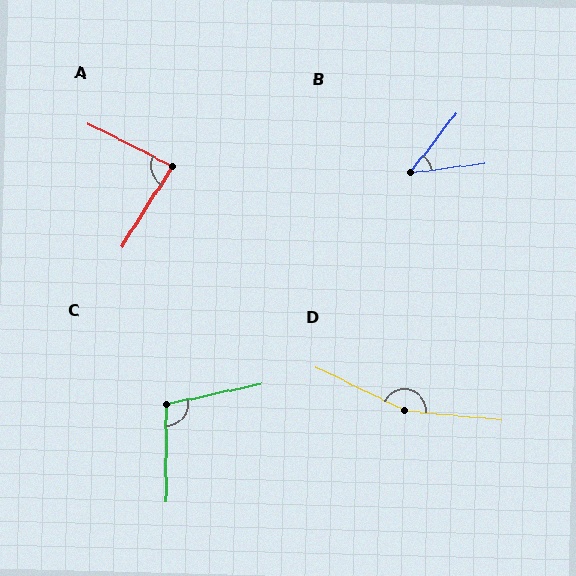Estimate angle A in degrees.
Approximately 85 degrees.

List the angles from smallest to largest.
B (45°), A (85°), C (102°), D (159°).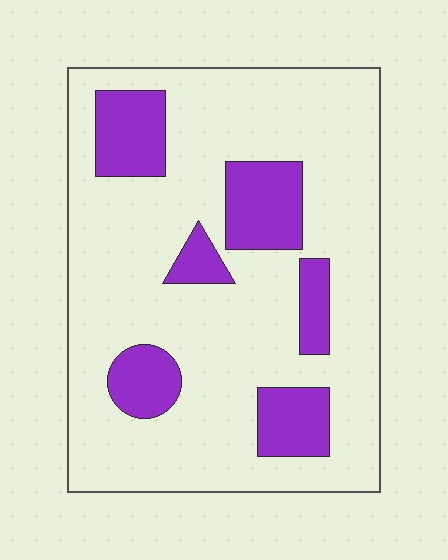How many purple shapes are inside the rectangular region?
6.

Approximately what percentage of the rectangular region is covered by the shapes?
Approximately 20%.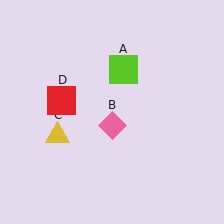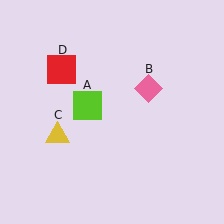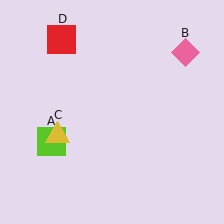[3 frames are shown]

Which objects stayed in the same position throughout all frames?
Yellow triangle (object C) remained stationary.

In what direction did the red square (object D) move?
The red square (object D) moved up.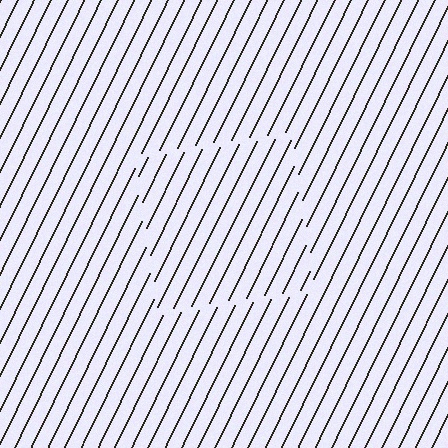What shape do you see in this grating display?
An illusory square. The interior of the shape contains the same grating, shifted by half a period — the contour is defined by the phase discontinuity where line-ends from the inner and outer gratings abut.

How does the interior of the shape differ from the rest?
The interior of the shape contains the same grating, shifted by half a period — the contour is defined by the phase discontinuity where line-ends from the inner and outer gratings abut.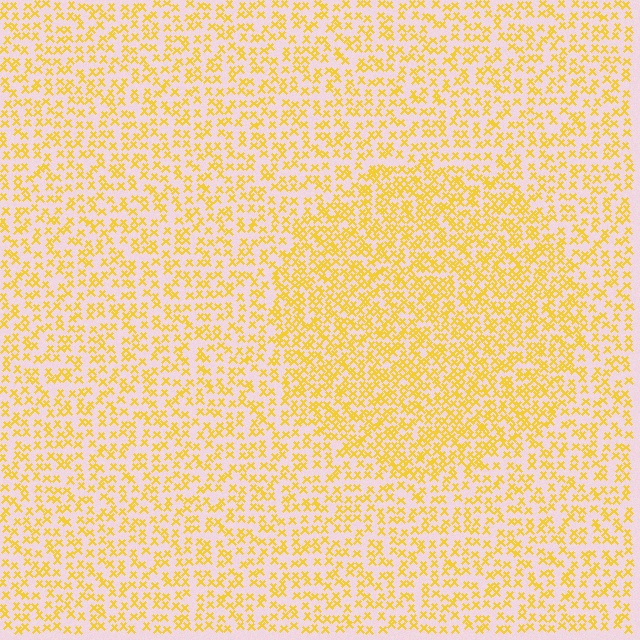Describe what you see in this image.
The image contains small yellow elements arranged at two different densities. A circle-shaped region is visible where the elements are more densely packed than the surrounding area.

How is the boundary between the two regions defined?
The boundary is defined by a change in element density (approximately 1.7x ratio). All elements are the same color, size, and shape.